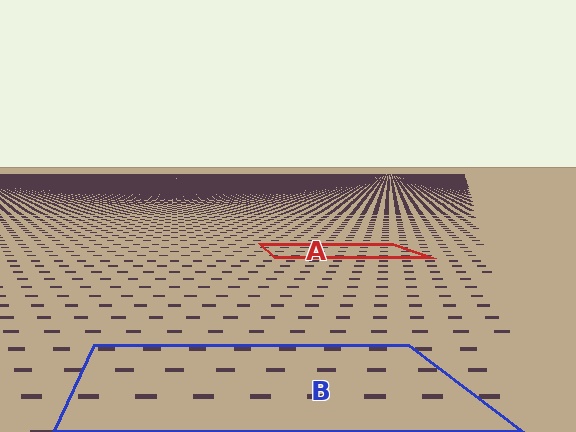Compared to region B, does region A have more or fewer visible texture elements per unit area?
Region A has more texture elements per unit area — they are packed more densely because it is farther away.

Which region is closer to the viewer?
Region B is closer. The texture elements there are larger and more spread out.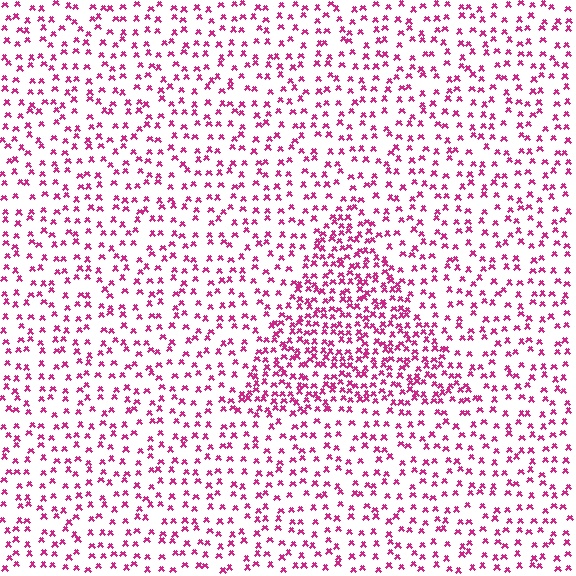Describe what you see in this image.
The image contains small magenta elements arranged at two different densities. A triangle-shaped region is visible where the elements are more densely packed than the surrounding area.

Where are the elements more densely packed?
The elements are more densely packed inside the triangle boundary.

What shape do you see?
I see a triangle.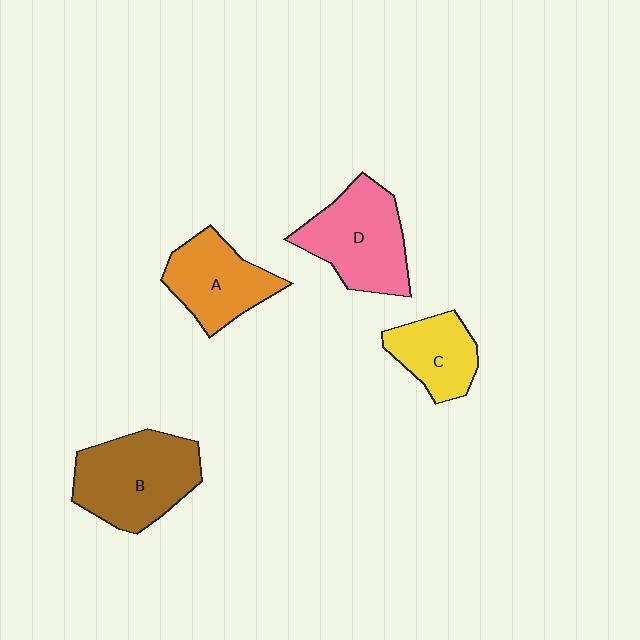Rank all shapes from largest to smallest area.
From largest to smallest: B (brown), D (pink), A (orange), C (yellow).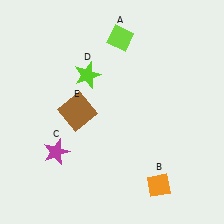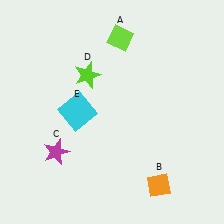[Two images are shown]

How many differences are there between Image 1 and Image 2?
There is 1 difference between the two images.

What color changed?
The square (E) changed from brown in Image 1 to cyan in Image 2.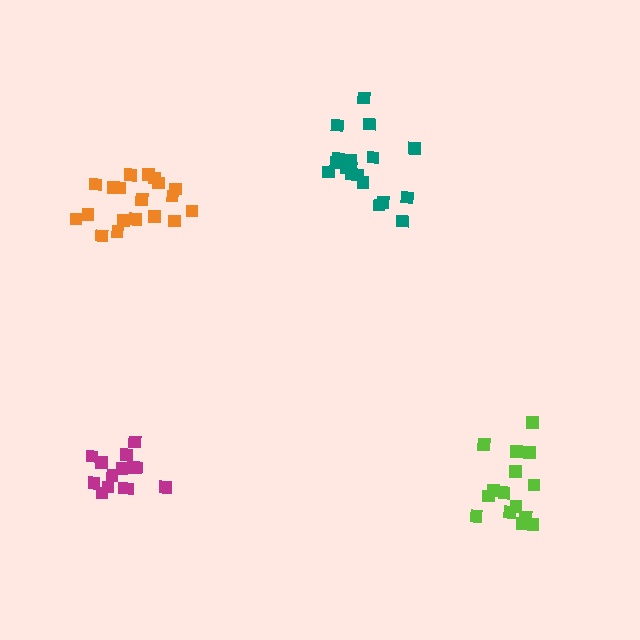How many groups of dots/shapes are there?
There are 4 groups.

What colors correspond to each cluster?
The clusters are colored: teal, magenta, orange, lime.